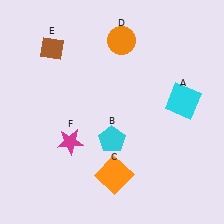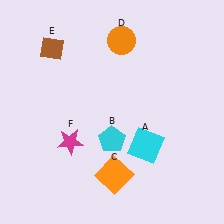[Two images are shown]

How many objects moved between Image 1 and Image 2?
1 object moved between the two images.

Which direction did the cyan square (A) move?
The cyan square (A) moved down.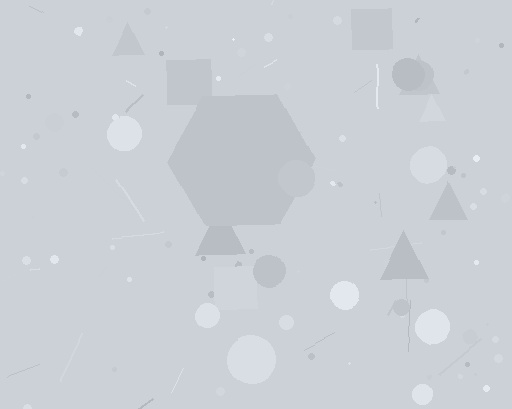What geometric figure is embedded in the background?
A hexagon is embedded in the background.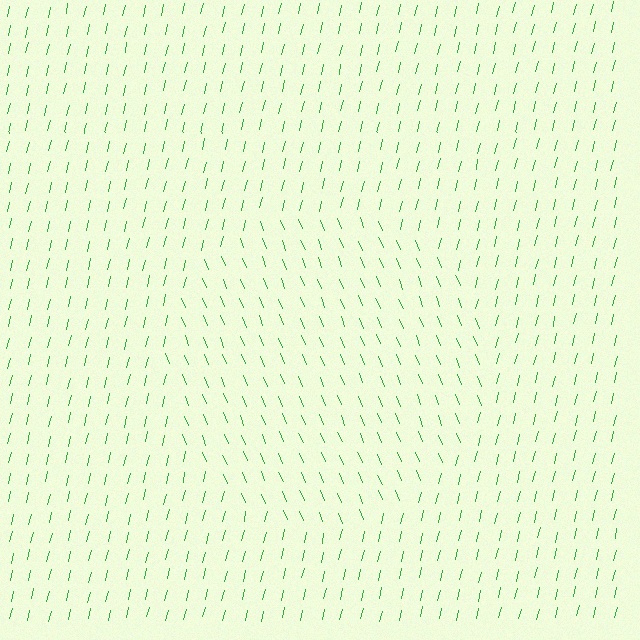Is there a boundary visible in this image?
Yes, there is a texture boundary formed by a change in line orientation.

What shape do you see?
I see a circle.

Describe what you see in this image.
The image is filled with small green line segments. A circle region in the image has lines oriented differently from the surrounding lines, creating a visible texture boundary.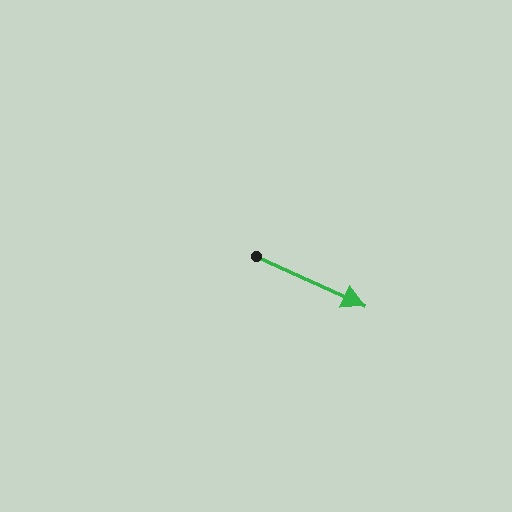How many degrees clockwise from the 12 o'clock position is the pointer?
Approximately 115 degrees.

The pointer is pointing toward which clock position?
Roughly 4 o'clock.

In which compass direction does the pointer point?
Southeast.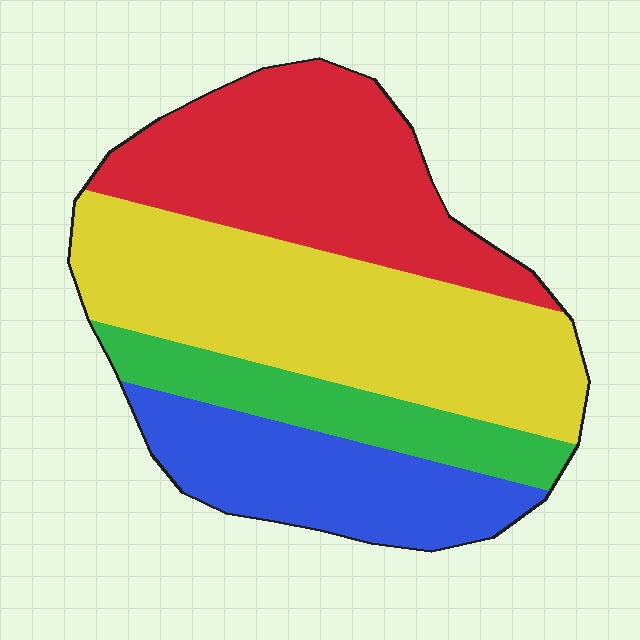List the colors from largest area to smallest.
From largest to smallest: yellow, red, blue, green.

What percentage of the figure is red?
Red covers 30% of the figure.